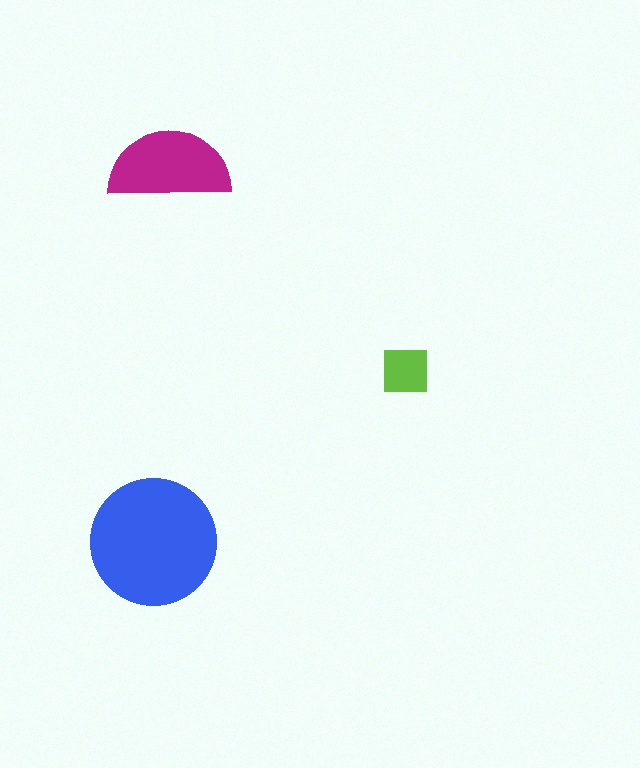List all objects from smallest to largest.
The lime square, the magenta semicircle, the blue circle.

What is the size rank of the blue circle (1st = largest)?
1st.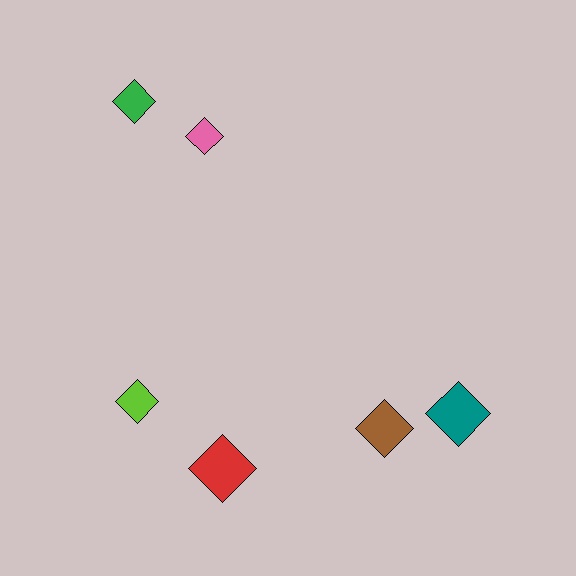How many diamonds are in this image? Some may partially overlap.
There are 6 diamonds.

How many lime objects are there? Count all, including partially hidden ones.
There is 1 lime object.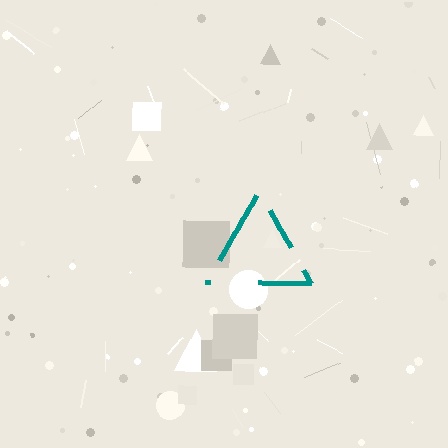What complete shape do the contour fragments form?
The contour fragments form a triangle.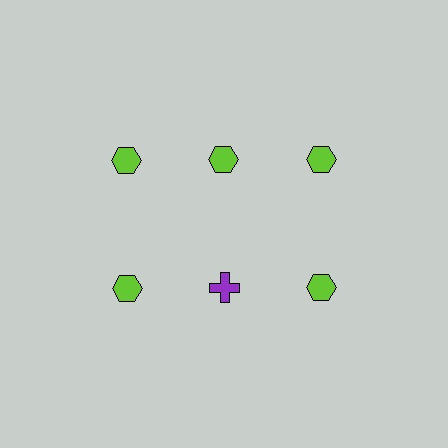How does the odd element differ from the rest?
It differs in both color (purple instead of lime) and shape (cross instead of hexagon).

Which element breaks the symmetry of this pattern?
The purple cross in the second row, second from left column breaks the symmetry. All other shapes are lime hexagons.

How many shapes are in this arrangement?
There are 6 shapes arranged in a grid pattern.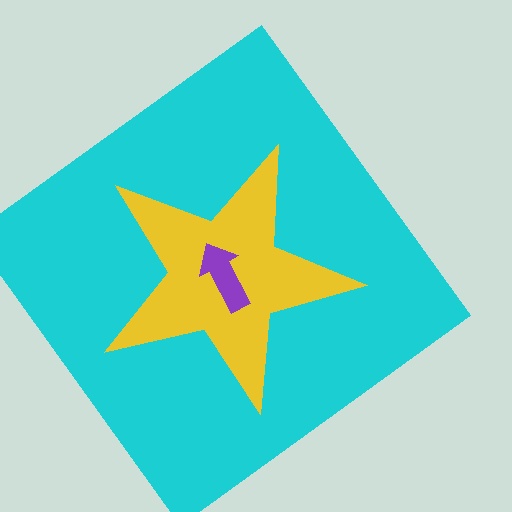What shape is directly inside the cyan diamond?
The yellow star.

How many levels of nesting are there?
3.